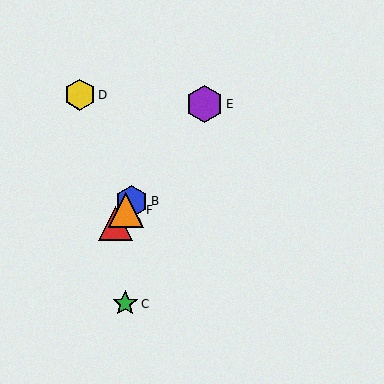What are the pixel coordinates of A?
Object A is at (115, 223).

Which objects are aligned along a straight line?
Objects A, B, E, F are aligned along a straight line.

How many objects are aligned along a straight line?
4 objects (A, B, E, F) are aligned along a straight line.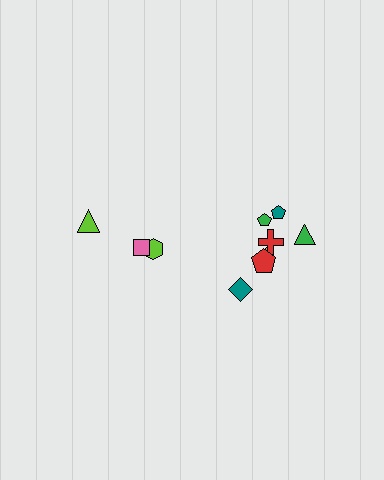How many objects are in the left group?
There are 3 objects.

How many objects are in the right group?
There are 7 objects.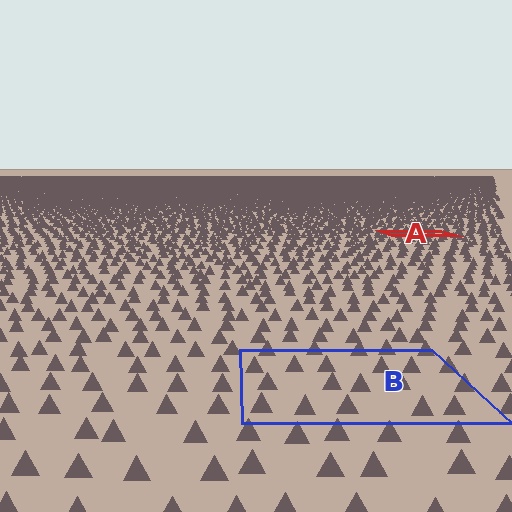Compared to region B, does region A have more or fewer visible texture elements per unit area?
Region A has more texture elements per unit area — they are packed more densely because it is farther away.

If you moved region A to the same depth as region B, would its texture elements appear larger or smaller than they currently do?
They would appear larger. At a closer depth, the same texture elements are projected at a bigger on-screen size.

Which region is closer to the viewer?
Region B is closer. The texture elements there are larger and more spread out.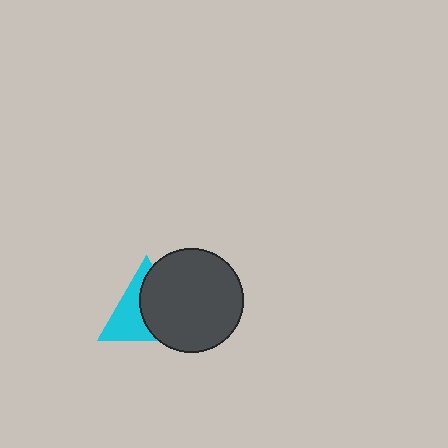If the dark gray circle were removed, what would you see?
You would see the complete cyan triangle.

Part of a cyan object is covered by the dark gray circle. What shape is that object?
It is a triangle.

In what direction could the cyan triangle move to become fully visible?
The cyan triangle could move left. That would shift it out from behind the dark gray circle entirely.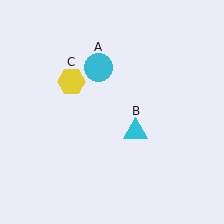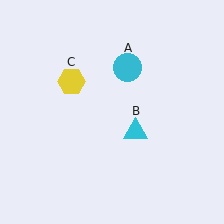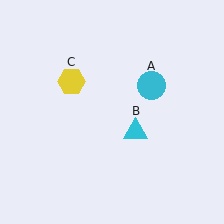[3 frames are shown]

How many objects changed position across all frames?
1 object changed position: cyan circle (object A).